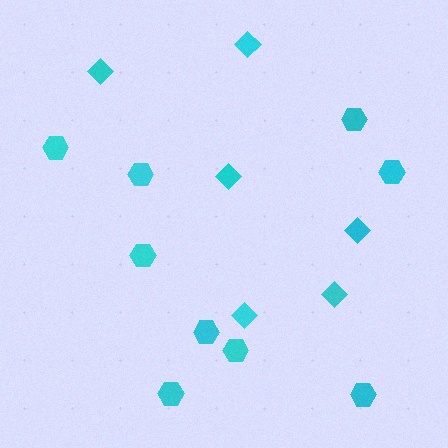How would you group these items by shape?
There are 2 groups: one group of diamonds (6) and one group of hexagons (9).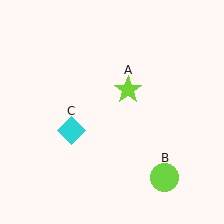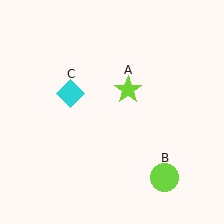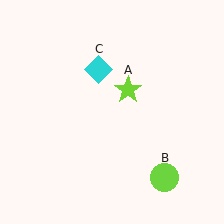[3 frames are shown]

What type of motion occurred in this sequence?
The cyan diamond (object C) rotated clockwise around the center of the scene.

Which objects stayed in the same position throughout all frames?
Lime star (object A) and lime circle (object B) remained stationary.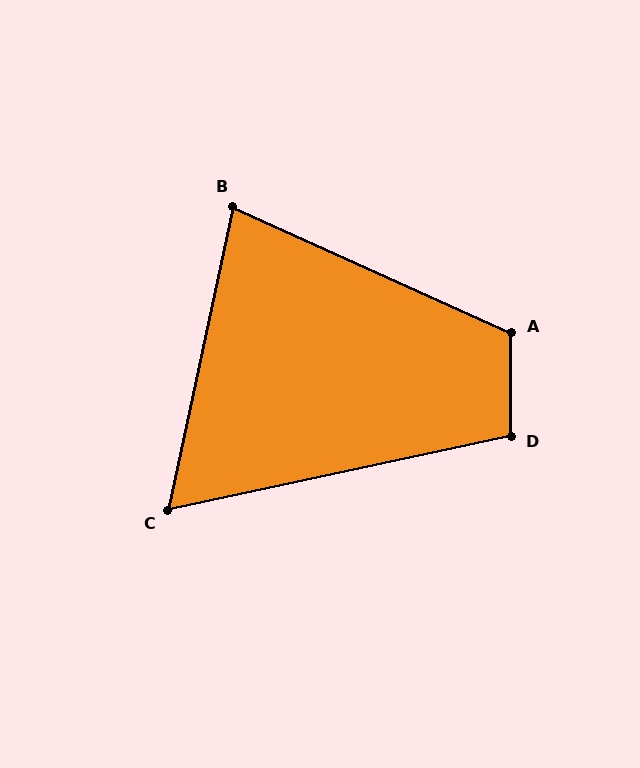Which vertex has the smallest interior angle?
C, at approximately 66 degrees.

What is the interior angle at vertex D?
Approximately 102 degrees (obtuse).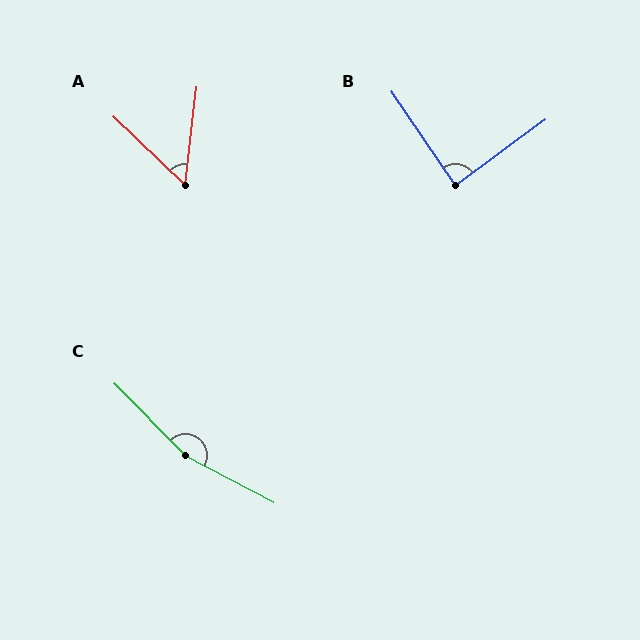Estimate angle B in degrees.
Approximately 88 degrees.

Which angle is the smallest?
A, at approximately 53 degrees.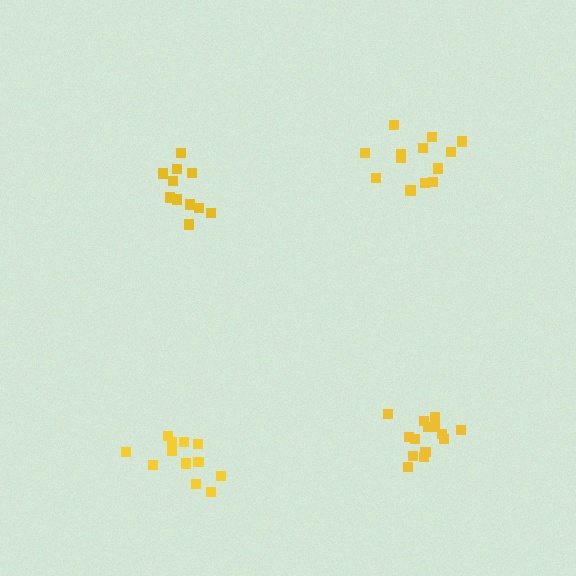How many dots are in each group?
Group 1: 14 dots, Group 2: 13 dots, Group 3: 11 dots, Group 4: 12 dots (50 total).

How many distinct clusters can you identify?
There are 4 distinct clusters.